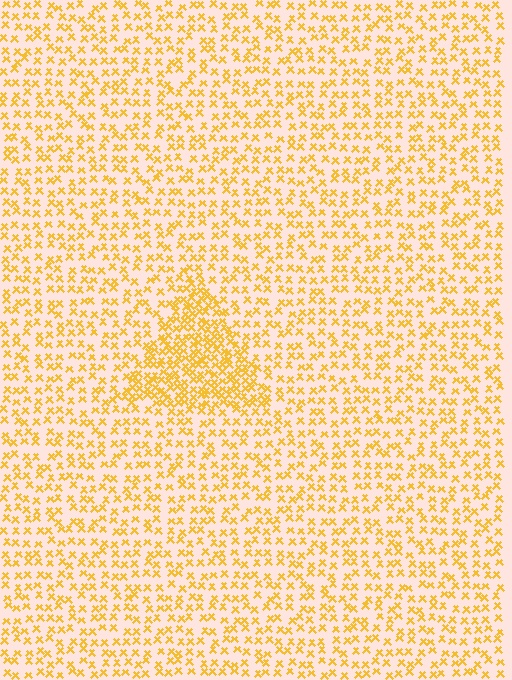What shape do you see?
I see a triangle.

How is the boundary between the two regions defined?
The boundary is defined by a change in element density (approximately 2.1x ratio). All elements are the same color, size, and shape.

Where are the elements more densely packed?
The elements are more densely packed inside the triangle boundary.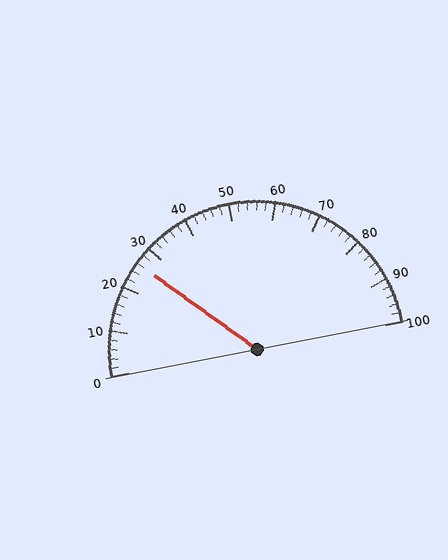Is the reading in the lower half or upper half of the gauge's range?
The reading is in the lower half of the range (0 to 100).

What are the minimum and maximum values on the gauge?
The gauge ranges from 0 to 100.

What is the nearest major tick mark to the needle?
The nearest major tick mark is 30.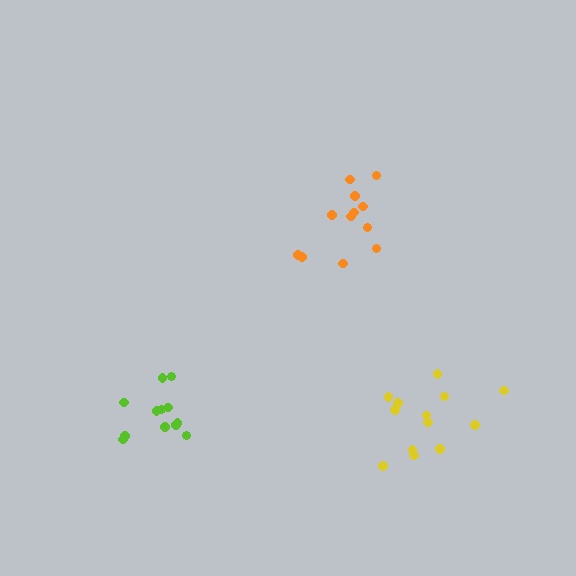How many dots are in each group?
Group 1: 13 dots, Group 2: 12 dots, Group 3: 12 dots (37 total).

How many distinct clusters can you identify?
There are 3 distinct clusters.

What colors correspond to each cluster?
The clusters are colored: yellow, lime, orange.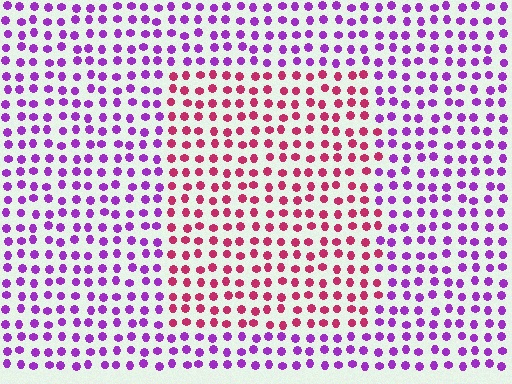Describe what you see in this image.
The image is filled with small purple elements in a uniform arrangement. A rectangle-shaped region is visible where the elements are tinted to a slightly different hue, forming a subtle color boundary.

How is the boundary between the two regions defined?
The boundary is defined purely by a slight shift in hue (about 51 degrees). Spacing, size, and orientation are identical on both sides.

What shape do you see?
I see a rectangle.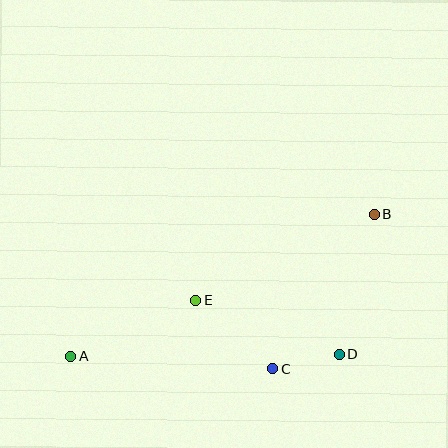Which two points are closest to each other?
Points C and D are closest to each other.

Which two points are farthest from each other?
Points A and B are farthest from each other.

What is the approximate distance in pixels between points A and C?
The distance between A and C is approximately 202 pixels.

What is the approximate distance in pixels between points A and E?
The distance between A and E is approximately 137 pixels.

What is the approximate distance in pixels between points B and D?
The distance between B and D is approximately 144 pixels.